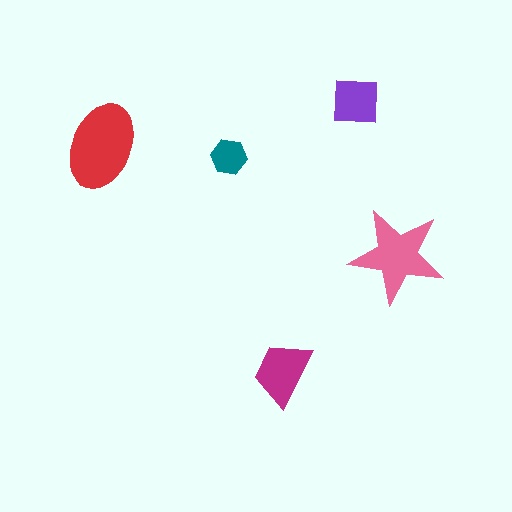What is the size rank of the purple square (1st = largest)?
4th.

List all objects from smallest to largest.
The teal hexagon, the purple square, the magenta trapezoid, the pink star, the red ellipse.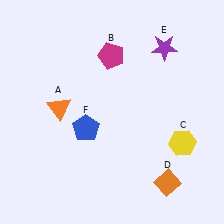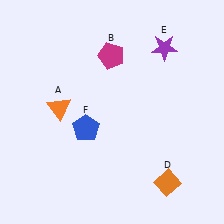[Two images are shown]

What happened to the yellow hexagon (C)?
The yellow hexagon (C) was removed in Image 2. It was in the bottom-right area of Image 1.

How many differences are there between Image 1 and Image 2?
There is 1 difference between the two images.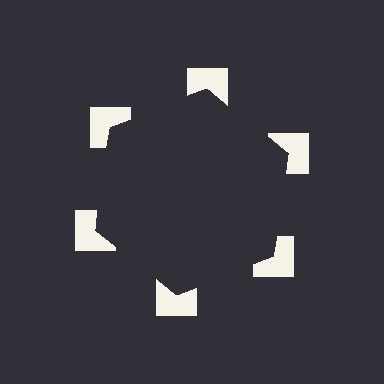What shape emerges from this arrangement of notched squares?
An illusory hexagon — its edges are inferred from the aligned wedge cuts in the notched squares, not physically drawn.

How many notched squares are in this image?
There are 6 — one at each vertex of the illusory hexagon.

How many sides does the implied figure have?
6 sides.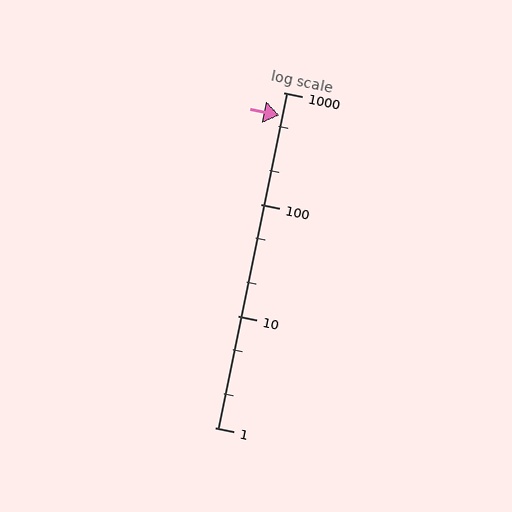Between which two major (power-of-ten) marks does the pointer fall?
The pointer is between 100 and 1000.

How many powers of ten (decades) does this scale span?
The scale spans 3 decades, from 1 to 1000.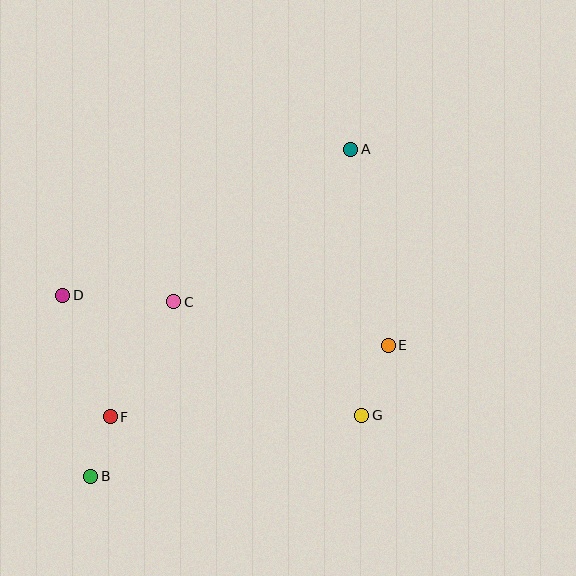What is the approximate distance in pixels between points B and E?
The distance between B and E is approximately 325 pixels.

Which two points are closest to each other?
Points B and F are closest to each other.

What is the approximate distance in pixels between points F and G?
The distance between F and G is approximately 252 pixels.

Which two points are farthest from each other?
Points A and B are farthest from each other.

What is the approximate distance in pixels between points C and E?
The distance between C and E is approximately 219 pixels.